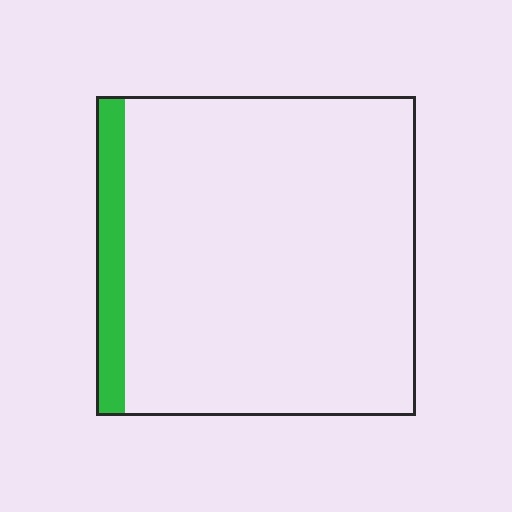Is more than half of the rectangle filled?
No.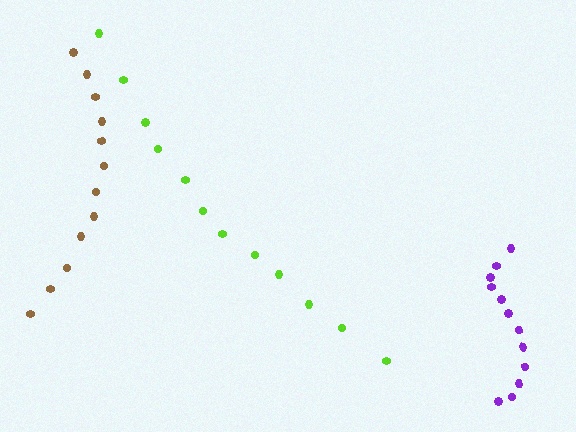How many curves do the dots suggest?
There are 3 distinct paths.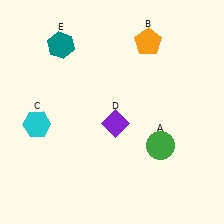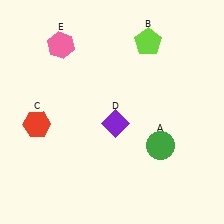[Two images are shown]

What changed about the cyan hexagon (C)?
In Image 1, C is cyan. In Image 2, it changed to red.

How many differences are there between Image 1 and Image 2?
There are 3 differences between the two images.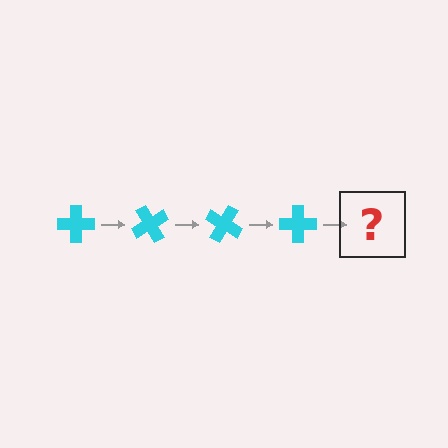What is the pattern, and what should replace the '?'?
The pattern is that the cross rotates 60 degrees each step. The '?' should be a cyan cross rotated 240 degrees.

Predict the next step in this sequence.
The next step is a cyan cross rotated 240 degrees.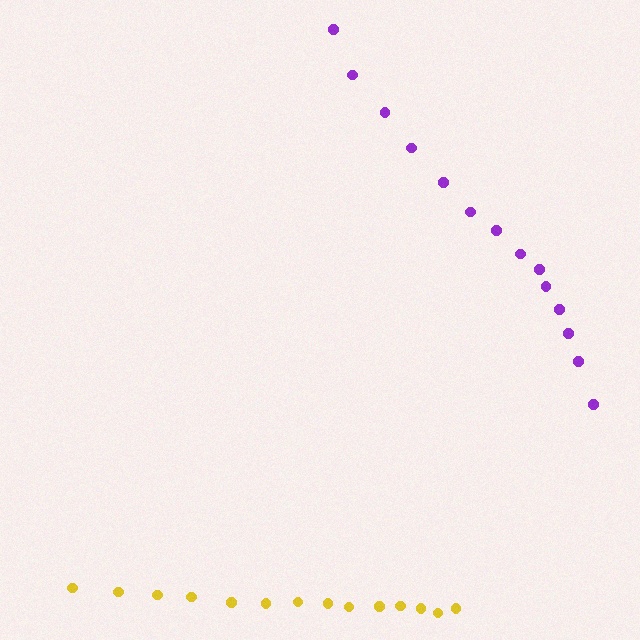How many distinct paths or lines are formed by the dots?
There are 2 distinct paths.